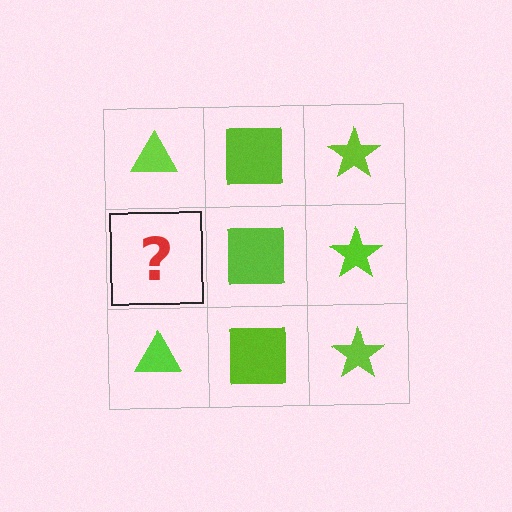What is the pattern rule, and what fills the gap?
The rule is that each column has a consistent shape. The gap should be filled with a lime triangle.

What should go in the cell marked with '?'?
The missing cell should contain a lime triangle.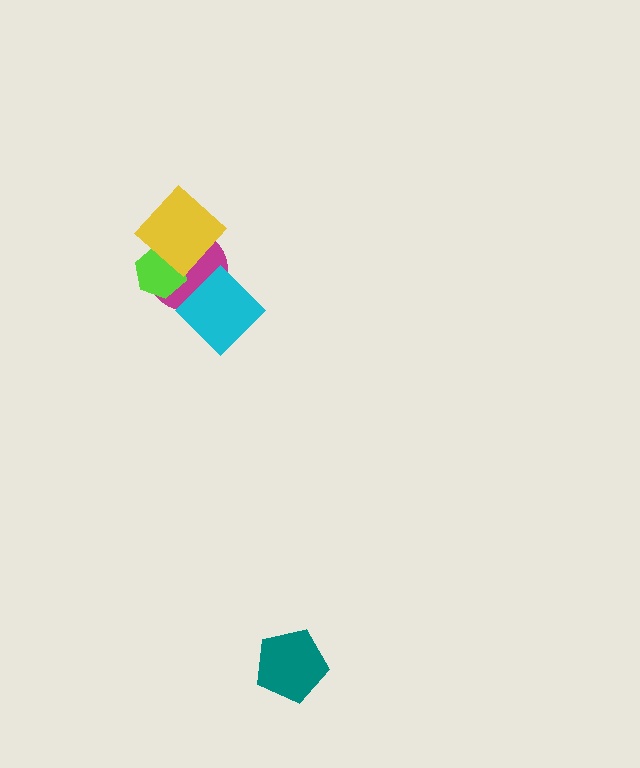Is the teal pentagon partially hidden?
No, no other shape covers it.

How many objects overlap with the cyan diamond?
1 object overlaps with the cyan diamond.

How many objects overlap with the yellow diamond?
2 objects overlap with the yellow diamond.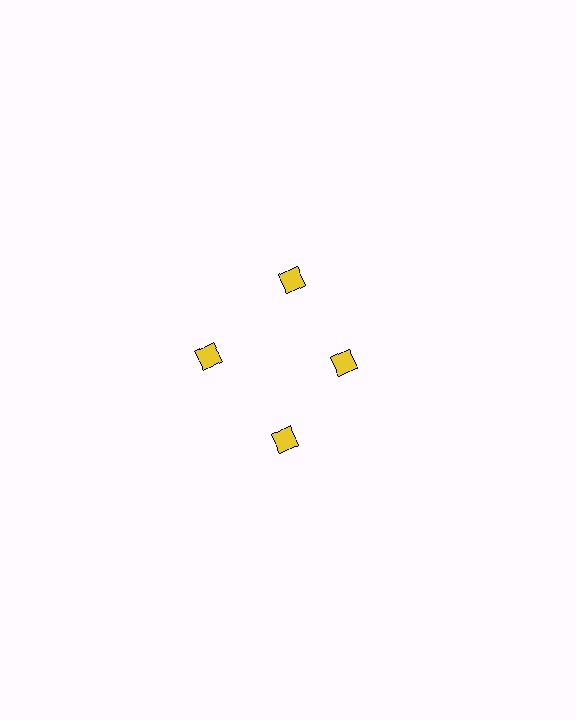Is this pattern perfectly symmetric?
No. The 4 yellow diamonds are arranged in a ring, but one element near the 3 o'clock position is pulled inward toward the center, breaking the 4-fold rotational symmetry.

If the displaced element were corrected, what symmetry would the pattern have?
It would have 4-fold rotational symmetry — the pattern would map onto itself every 90 degrees.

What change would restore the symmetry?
The symmetry would be restored by moving it outward, back onto the ring so that all 4 diamonds sit at equal angles and equal distance from the center.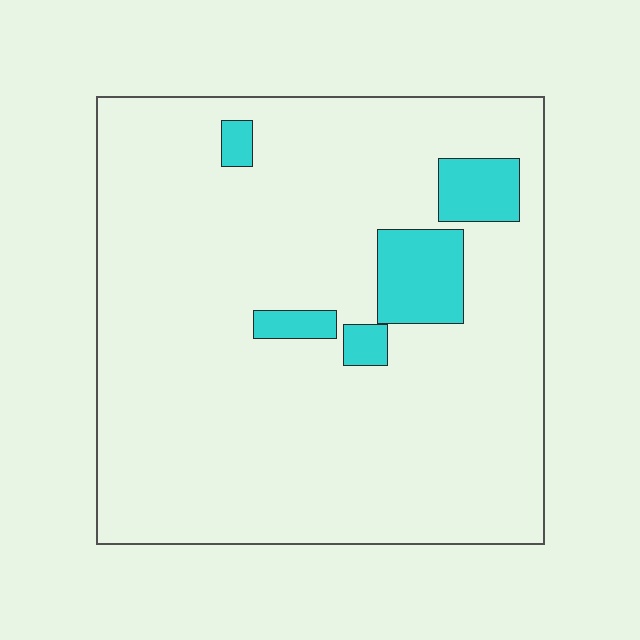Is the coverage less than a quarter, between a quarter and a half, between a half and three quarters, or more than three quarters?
Less than a quarter.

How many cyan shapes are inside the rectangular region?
5.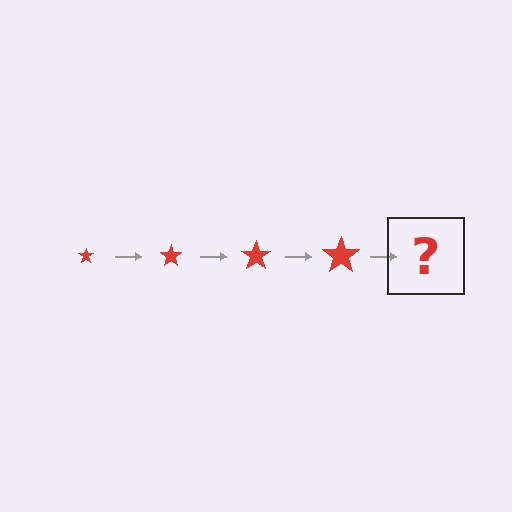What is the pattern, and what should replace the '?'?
The pattern is that the star gets progressively larger each step. The '?' should be a red star, larger than the previous one.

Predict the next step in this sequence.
The next step is a red star, larger than the previous one.